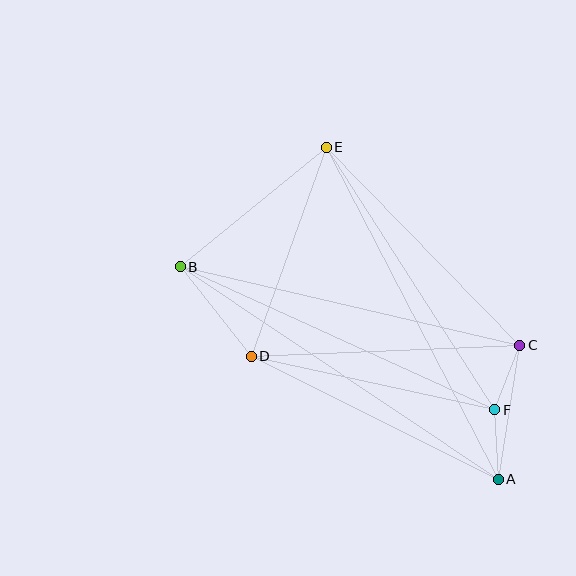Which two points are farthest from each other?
Points A and B are farthest from each other.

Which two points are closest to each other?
Points C and F are closest to each other.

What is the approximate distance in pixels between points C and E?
The distance between C and E is approximately 276 pixels.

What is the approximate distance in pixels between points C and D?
The distance between C and D is approximately 269 pixels.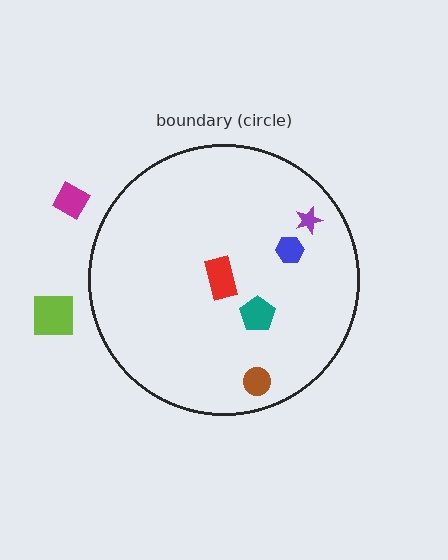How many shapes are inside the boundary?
5 inside, 2 outside.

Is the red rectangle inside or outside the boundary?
Inside.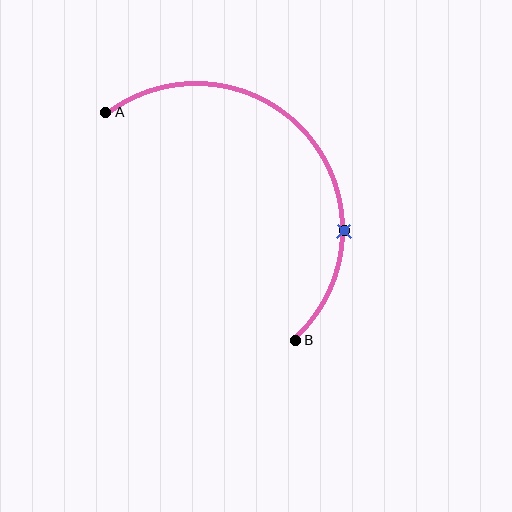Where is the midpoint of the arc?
The arc midpoint is the point on the curve farthest from the straight line joining A and B. It sits above and to the right of that line.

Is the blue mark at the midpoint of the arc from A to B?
No. The blue mark lies on the arc but is closer to endpoint B. The arc midpoint would be at the point on the curve equidistant along the arc from both A and B.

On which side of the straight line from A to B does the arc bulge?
The arc bulges above and to the right of the straight line connecting A and B.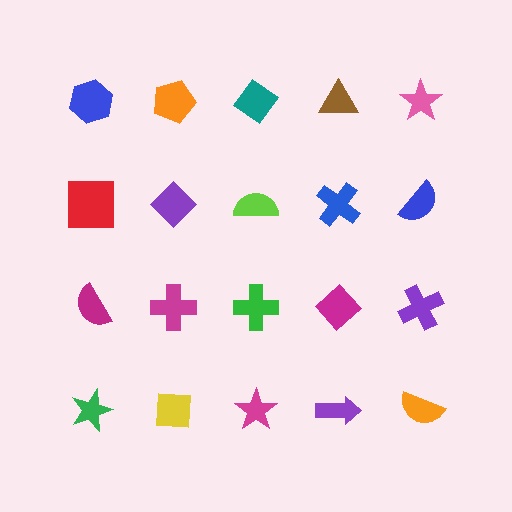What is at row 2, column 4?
A blue cross.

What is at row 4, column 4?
A purple arrow.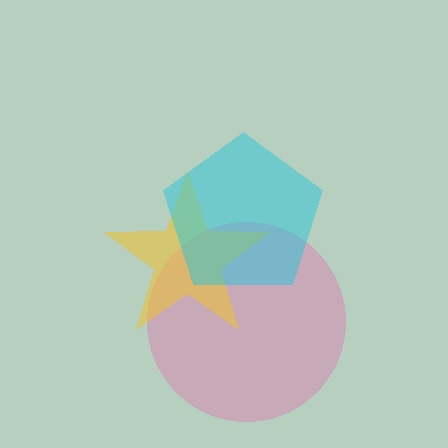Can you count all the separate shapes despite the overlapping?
Yes, there are 3 separate shapes.